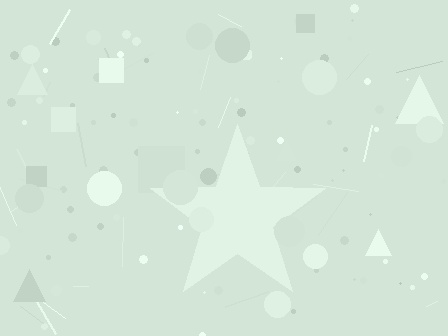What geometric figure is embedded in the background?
A star is embedded in the background.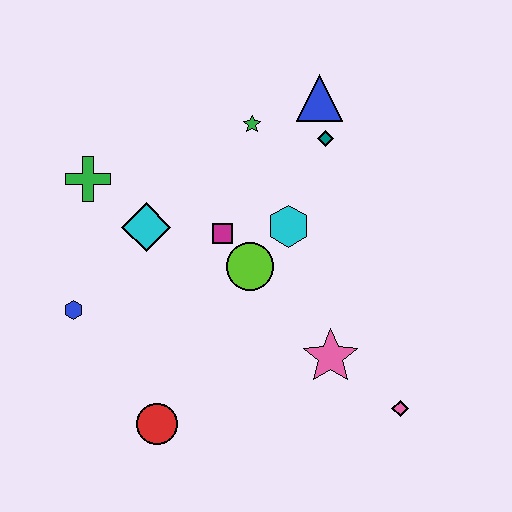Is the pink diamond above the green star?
No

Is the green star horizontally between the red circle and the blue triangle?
Yes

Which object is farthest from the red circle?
The blue triangle is farthest from the red circle.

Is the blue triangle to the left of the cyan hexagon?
No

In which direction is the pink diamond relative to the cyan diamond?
The pink diamond is to the right of the cyan diamond.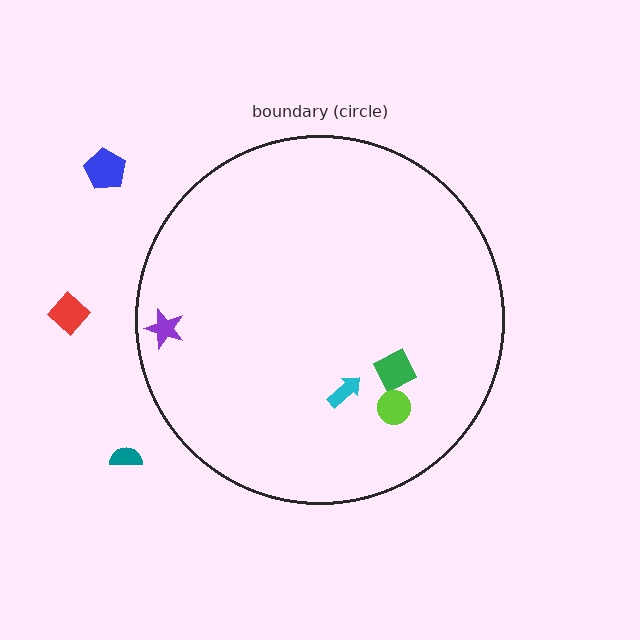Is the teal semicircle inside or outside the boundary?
Outside.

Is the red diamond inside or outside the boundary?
Outside.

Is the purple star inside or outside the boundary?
Inside.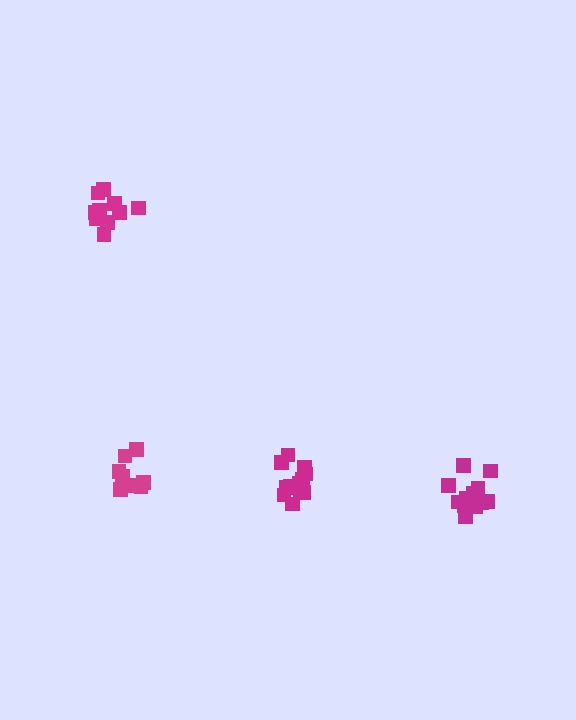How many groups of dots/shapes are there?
There are 4 groups.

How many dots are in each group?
Group 1: 9 dots, Group 2: 12 dots, Group 3: 10 dots, Group 4: 13 dots (44 total).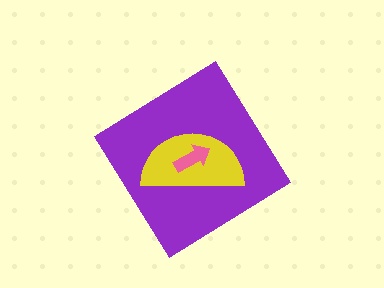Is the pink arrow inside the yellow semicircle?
Yes.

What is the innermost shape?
The pink arrow.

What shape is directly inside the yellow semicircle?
The pink arrow.